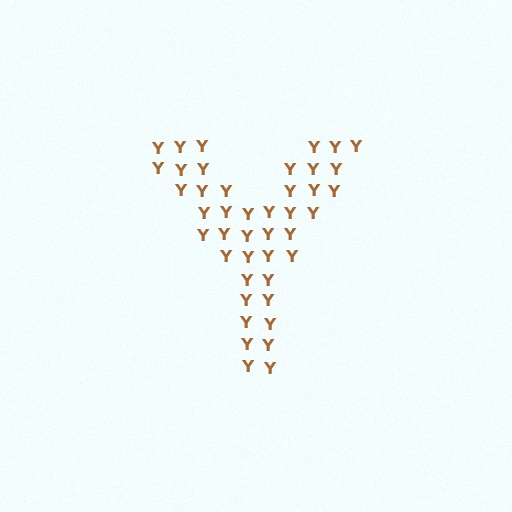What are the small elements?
The small elements are letter Y's.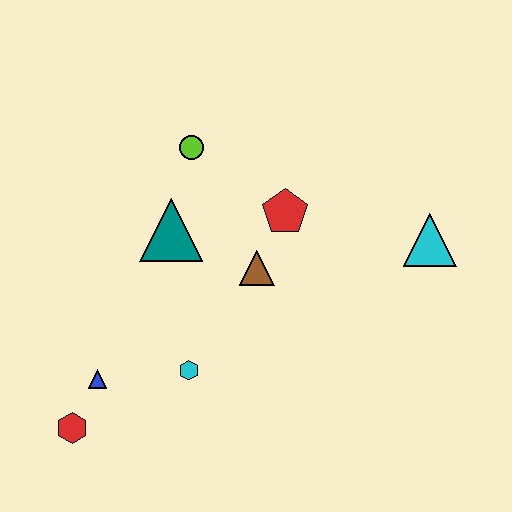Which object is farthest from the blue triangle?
The cyan triangle is farthest from the blue triangle.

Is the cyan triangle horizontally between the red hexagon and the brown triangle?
No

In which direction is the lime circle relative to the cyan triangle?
The lime circle is to the left of the cyan triangle.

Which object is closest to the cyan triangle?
The red pentagon is closest to the cyan triangle.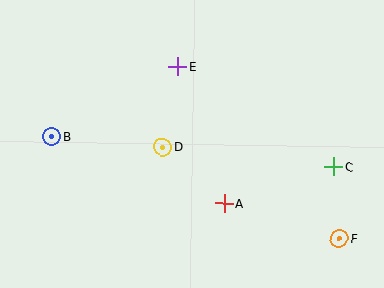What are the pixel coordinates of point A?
Point A is at (225, 203).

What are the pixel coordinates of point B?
Point B is at (52, 136).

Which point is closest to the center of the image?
Point D at (163, 147) is closest to the center.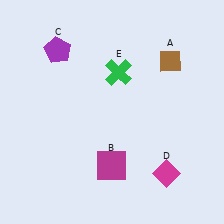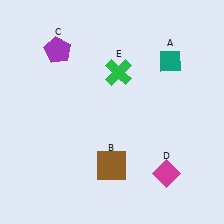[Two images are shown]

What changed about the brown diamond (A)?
In Image 1, A is brown. In Image 2, it changed to teal.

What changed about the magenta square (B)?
In Image 1, B is magenta. In Image 2, it changed to brown.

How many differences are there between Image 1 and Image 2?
There are 2 differences between the two images.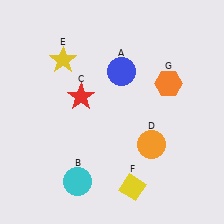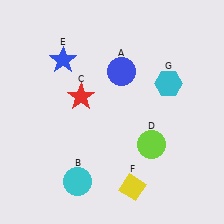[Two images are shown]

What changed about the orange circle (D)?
In Image 1, D is orange. In Image 2, it changed to lime.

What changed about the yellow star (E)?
In Image 1, E is yellow. In Image 2, it changed to blue.